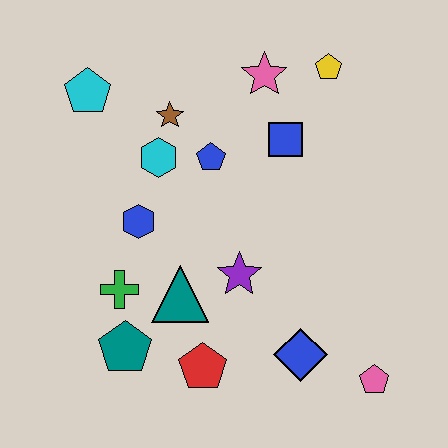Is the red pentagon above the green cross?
No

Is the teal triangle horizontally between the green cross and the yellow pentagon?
Yes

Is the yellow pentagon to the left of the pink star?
No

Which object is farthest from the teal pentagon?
The yellow pentagon is farthest from the teal pentagon.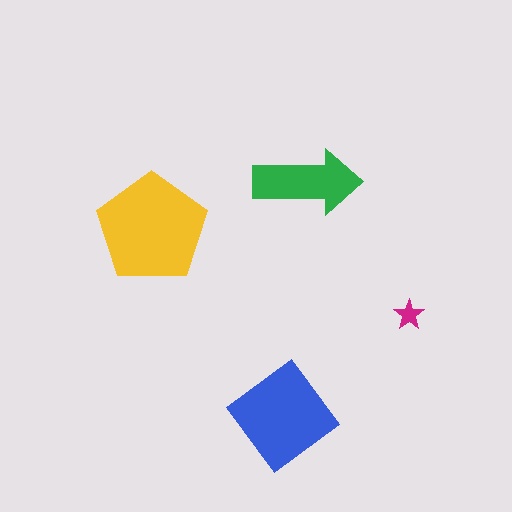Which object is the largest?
The yellow pentagon.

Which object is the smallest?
The magenta star.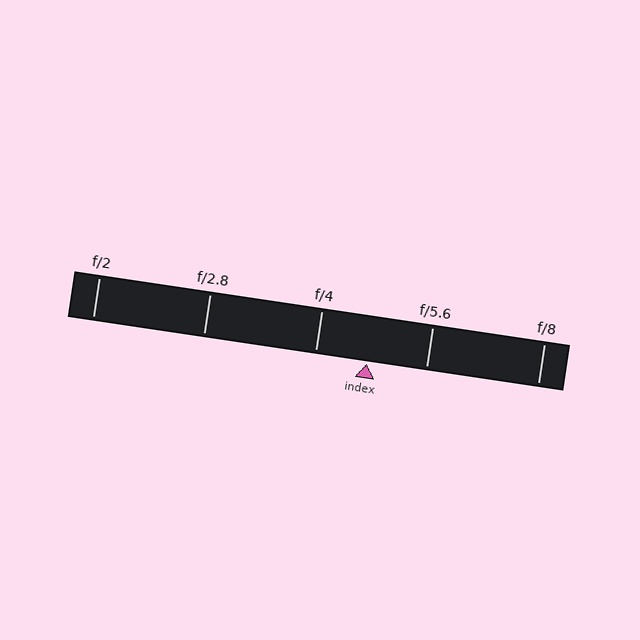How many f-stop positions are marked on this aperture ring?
There are 5 f-stop positions marked.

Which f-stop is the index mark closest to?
The index mark is closest to f/4.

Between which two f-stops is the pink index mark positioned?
The index mark is between f/4 and f/5.6.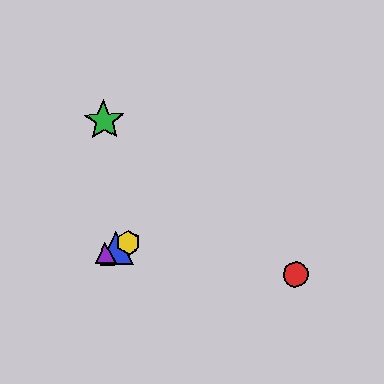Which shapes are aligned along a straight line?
The blue triangle, the yellow hexagon, the purple triangle are aligned along a straight line.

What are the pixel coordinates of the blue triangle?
The blue triangle is at (116, 248).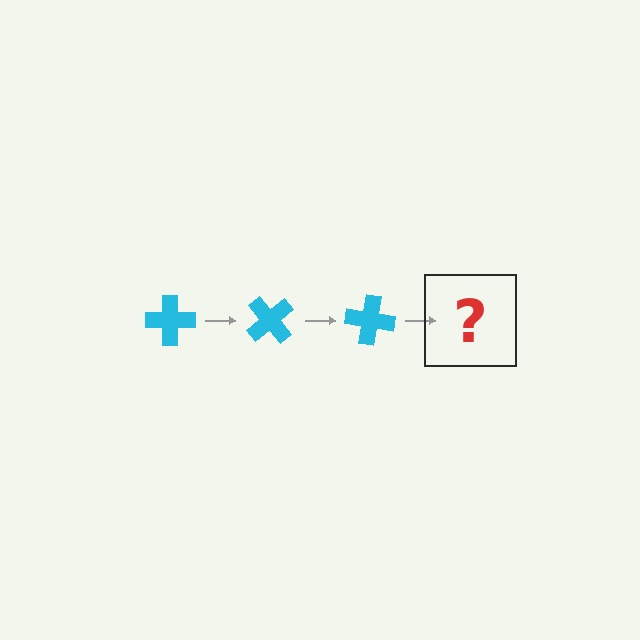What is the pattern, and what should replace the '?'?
The pattern is that the cross rotates 50 degrees each step. The '?' should be a cyan cross rotated 150 degrees.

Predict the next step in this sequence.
The next step is a cyan cross rotated 150 degrees.